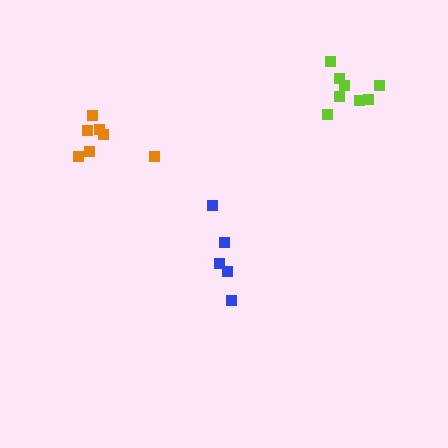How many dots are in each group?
Group 1: 7 dots, Group 2: 8 dots, Group 3: 5 dots (20 total).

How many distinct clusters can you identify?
There are 3 distinct clusters.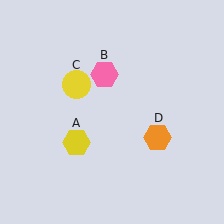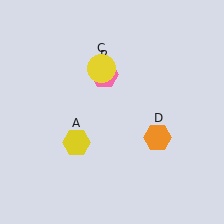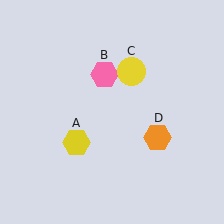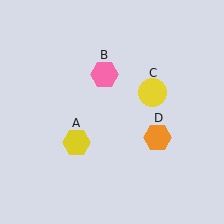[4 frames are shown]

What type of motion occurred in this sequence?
The yellow circle (object C) rotated clockwise around the center of the scene.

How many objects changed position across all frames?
1 object changed position: yellow circle (object C).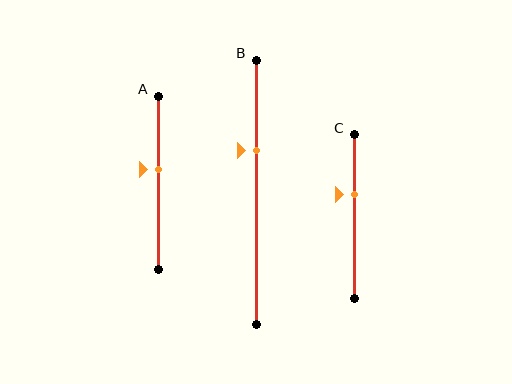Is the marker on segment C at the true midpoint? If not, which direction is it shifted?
No, the marker on segment C is shifted upward by about 14% of the segment length.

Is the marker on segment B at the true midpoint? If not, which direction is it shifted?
No, the marker on segment B is shifted upward by about 16% of the segment length.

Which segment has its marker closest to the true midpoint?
Segment A has its marker closest to the true midpoint.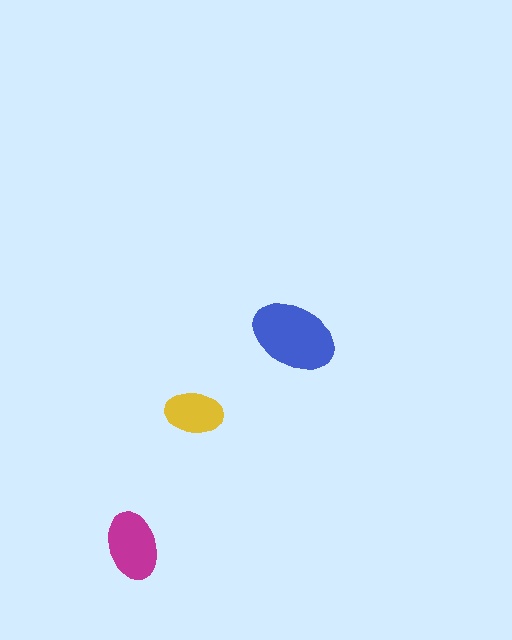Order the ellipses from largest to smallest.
the blue one, the magenta one, the yellow one.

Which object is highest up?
The blue ellipse is topmost.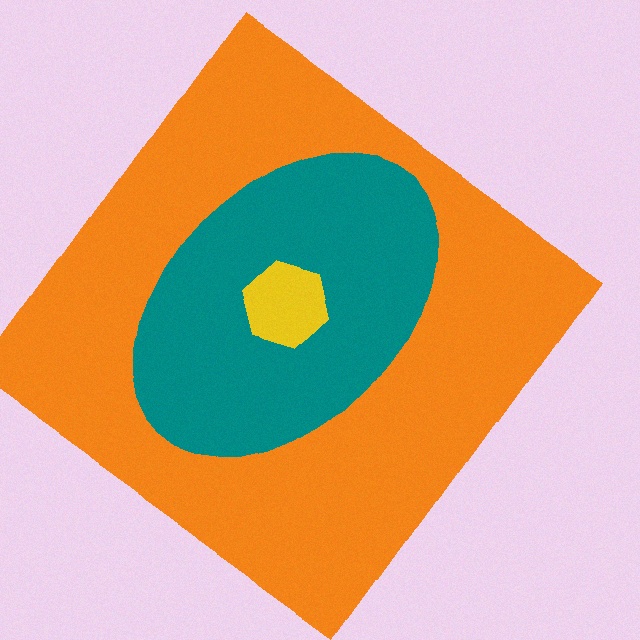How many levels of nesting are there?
3.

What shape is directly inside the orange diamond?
The teal ellipse.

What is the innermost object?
The yellow hexagon.